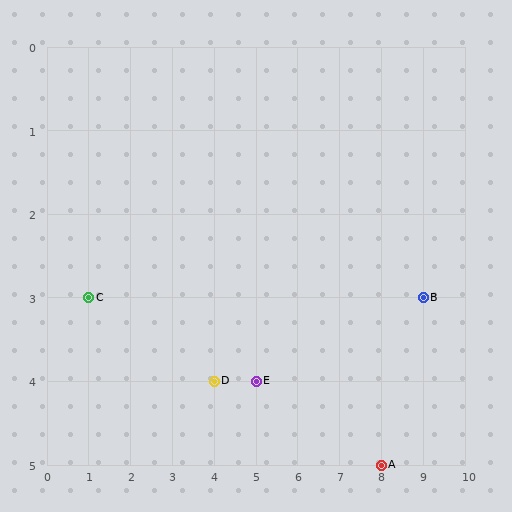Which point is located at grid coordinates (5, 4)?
Point E is at (5, 4).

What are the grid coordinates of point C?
Point C is at grid coordinates (1, 3).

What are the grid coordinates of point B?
Point B is at grid coordinates (9, 3).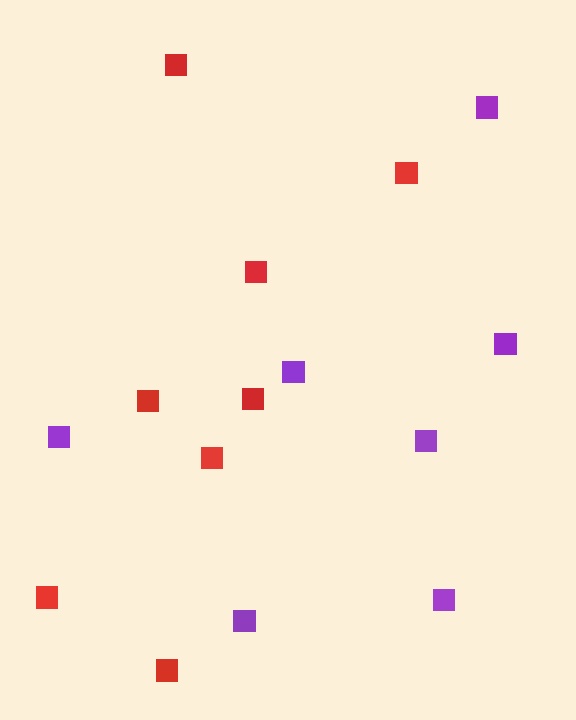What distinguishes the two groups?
There are 2 groups: one group of purple squares (7) and one group of red squares (8).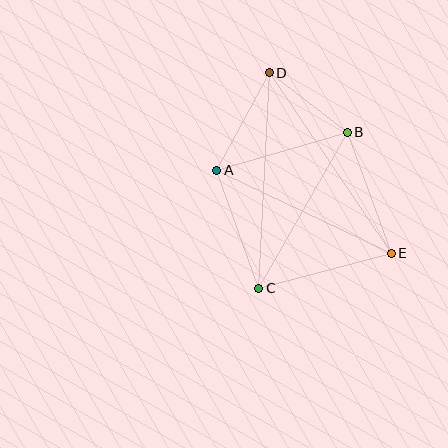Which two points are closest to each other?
Points B and D are closest to each other.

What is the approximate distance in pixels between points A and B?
The distance between A and B is approximately 136 pixels.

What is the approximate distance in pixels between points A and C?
The distance between A and C is approximately 125 pixels.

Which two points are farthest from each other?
Points D and E are farthest from each other.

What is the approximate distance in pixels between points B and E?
The distance between B and E is approximately 129 pixels.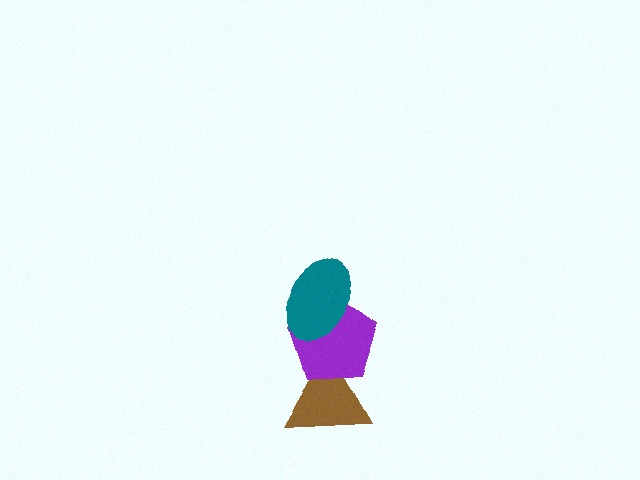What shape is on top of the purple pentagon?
The teal ellipse is on top of the purple pentagon.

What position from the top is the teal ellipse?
The teal ellipse is 1st from the top.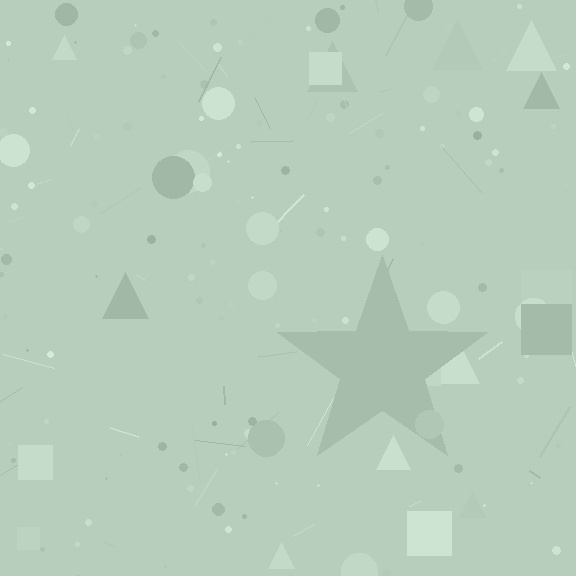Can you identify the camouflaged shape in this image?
The camouflaged shape is a star.